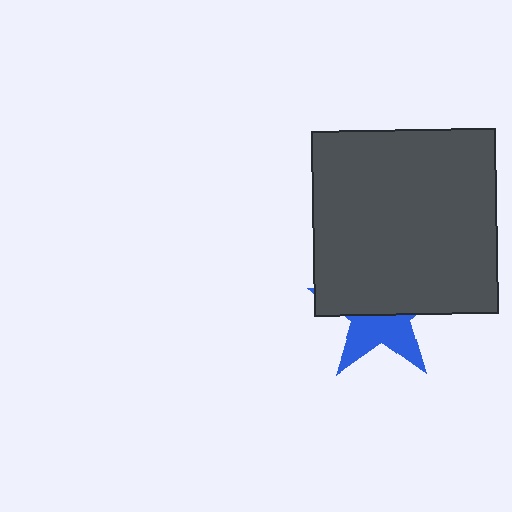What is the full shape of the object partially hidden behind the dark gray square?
The partially hidden object is a blue star.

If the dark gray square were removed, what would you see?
You would see the complete blue star.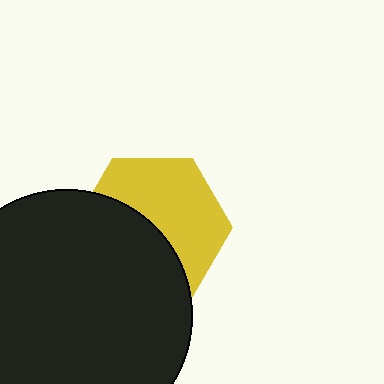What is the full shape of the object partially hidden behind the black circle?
The partially hidden object is a yellow hexagon.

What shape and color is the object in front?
The object in front is a black circle.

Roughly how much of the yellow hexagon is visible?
About half of it is visible (roughly 53%).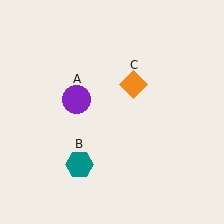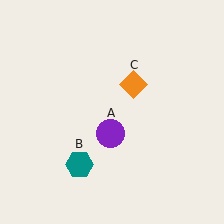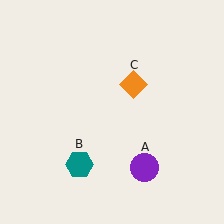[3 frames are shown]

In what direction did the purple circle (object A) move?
The purple circle (object A) moved down and to the right.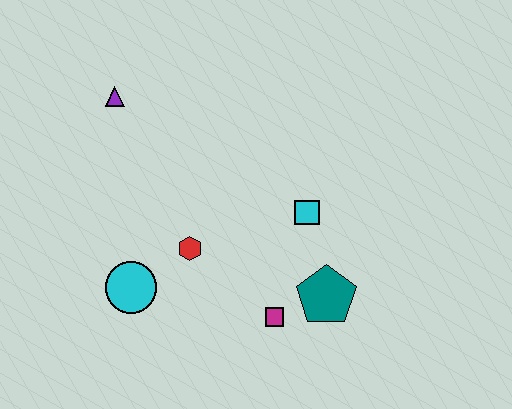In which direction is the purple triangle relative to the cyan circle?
The purple triangle is above the cyan circle.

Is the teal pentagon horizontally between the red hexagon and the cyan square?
No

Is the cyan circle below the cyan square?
Yes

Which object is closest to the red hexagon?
The cyan circle is closest to the red hexagon.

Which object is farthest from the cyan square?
The purple triangle is farthest from the cyan square.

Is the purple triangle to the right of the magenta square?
No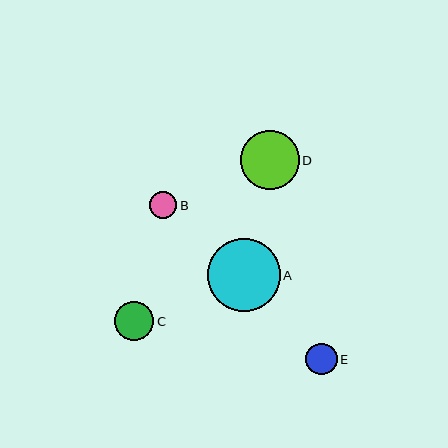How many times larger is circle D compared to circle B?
Circle D is approximately 2.2 times the size of circle B.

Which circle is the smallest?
Circle B is the smallest with a size of approximately 27 pixels.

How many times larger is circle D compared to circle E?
Circle D is approximately 1.9 times the size of circle E.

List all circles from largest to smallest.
From largest to smallest: A, D, C, E, B.